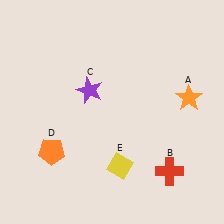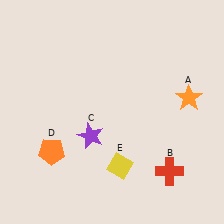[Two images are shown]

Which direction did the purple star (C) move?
The purple star (C) moved down.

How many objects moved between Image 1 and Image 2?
1 object moved between the two images.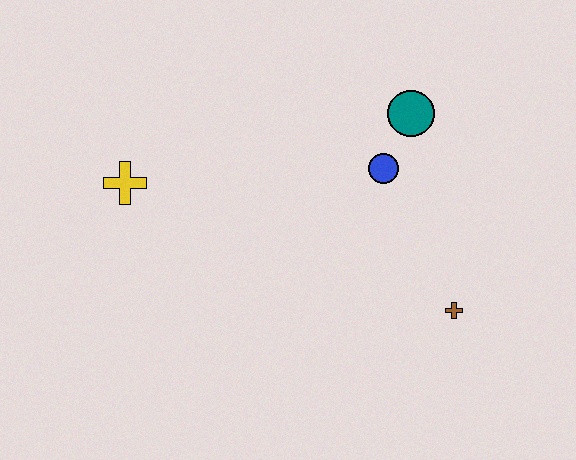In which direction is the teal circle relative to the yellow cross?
The teal circle is to the right of the yellow cross.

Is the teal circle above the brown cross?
Yes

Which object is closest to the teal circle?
The blue circle is closest to the teal circle.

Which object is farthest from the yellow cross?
The brown cross is farthest from the yellow cross.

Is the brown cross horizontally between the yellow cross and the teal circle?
No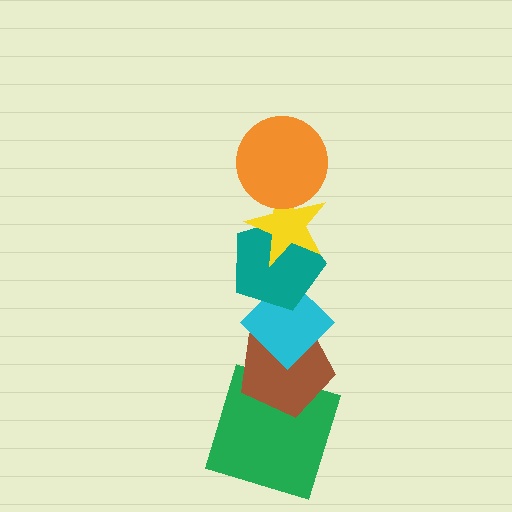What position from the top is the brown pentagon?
The brown pentagon is 5th from the top.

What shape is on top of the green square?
The brown pentagon is on top of the green square.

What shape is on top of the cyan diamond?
The teal pentagon is on top of the cyan diamond.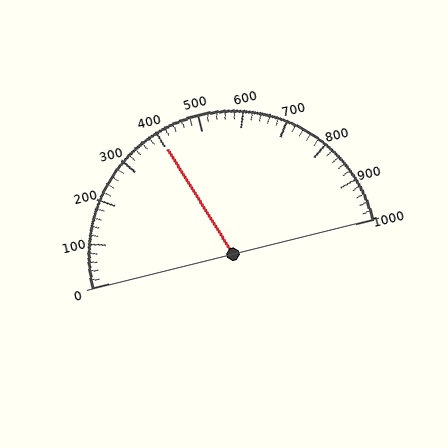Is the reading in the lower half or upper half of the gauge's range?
The reading is in the lower half of the range (0 to 1000).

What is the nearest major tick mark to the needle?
The nearest major tick mark is 400.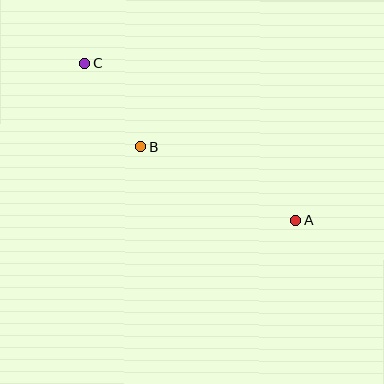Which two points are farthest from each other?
Points A and C are farthest from each other.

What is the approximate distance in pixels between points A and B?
The distance between A and B is approximately 171 pixels.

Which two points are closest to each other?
Points B and C are closest to each other.